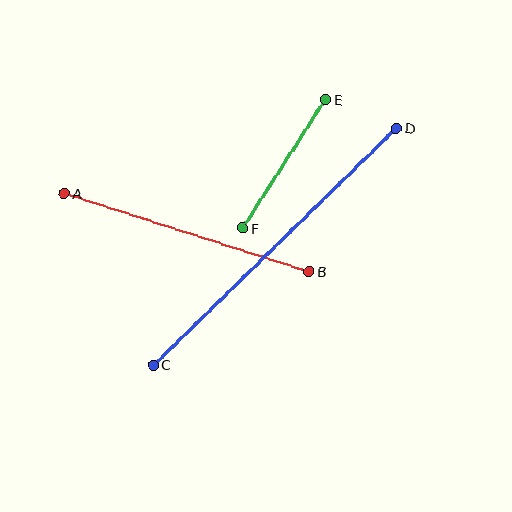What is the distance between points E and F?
The distance is approximately 153 pixels.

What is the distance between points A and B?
The distance is approximately 257 pixels.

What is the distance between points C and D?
The distance is approximately 339 pixels.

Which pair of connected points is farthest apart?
Points C and D are farthest apart.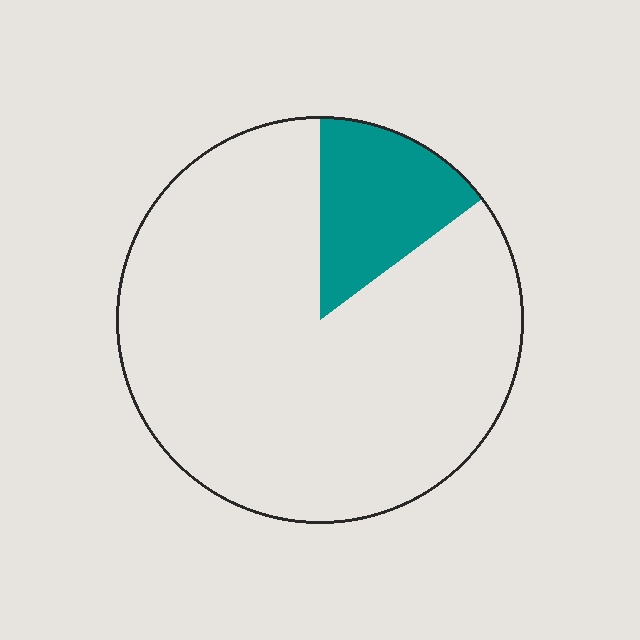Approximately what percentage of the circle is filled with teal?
Approximately 15%.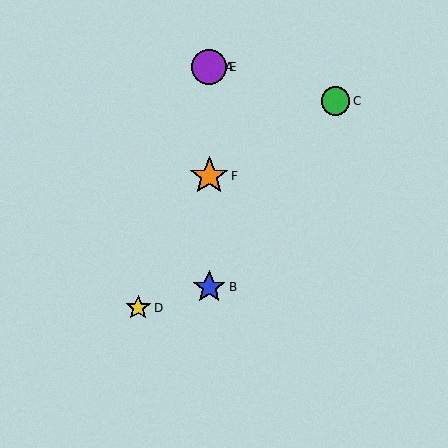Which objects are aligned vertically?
Objects A, B, E, F are aligned vertically.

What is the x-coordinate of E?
Object E is at x≈209.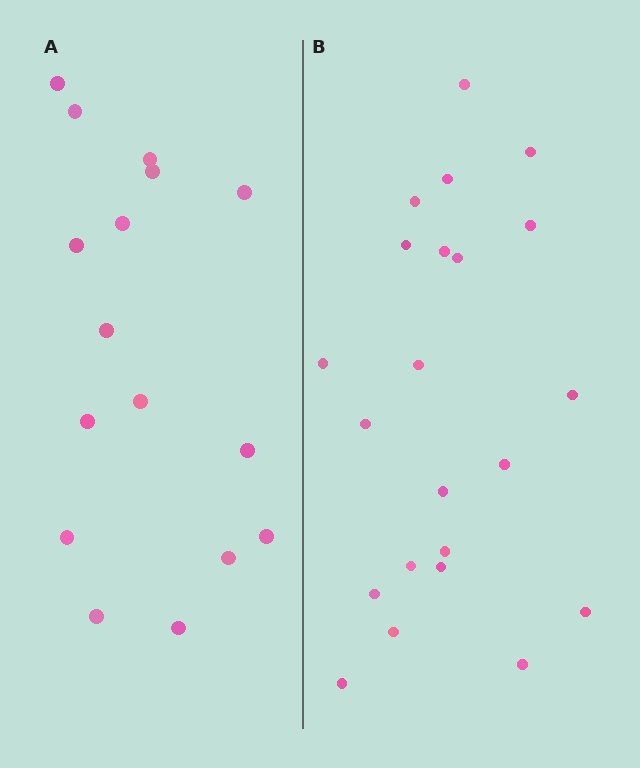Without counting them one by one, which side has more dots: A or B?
Region B (the right region) has more dots.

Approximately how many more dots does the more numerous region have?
Region B has about 6 more dots than region A.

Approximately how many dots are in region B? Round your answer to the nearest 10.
About 20 dots. (The exact count is 22, which rounds to 20.)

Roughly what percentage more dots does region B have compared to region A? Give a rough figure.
About 40% more.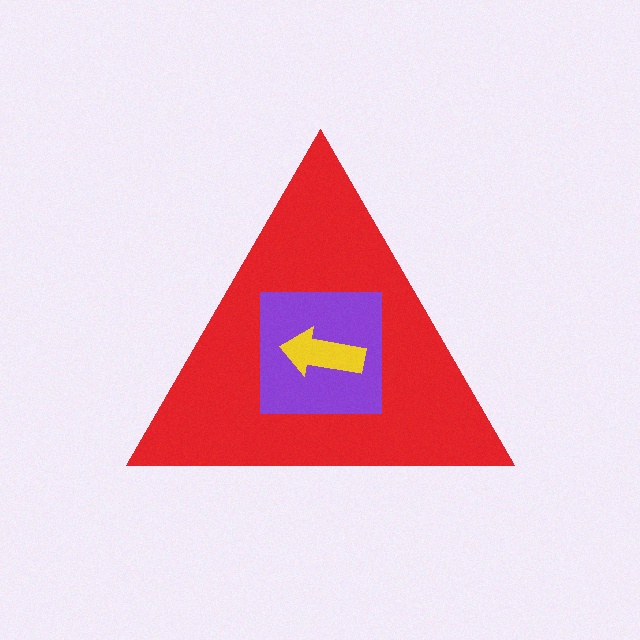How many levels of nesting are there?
3.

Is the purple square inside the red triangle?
Yes.